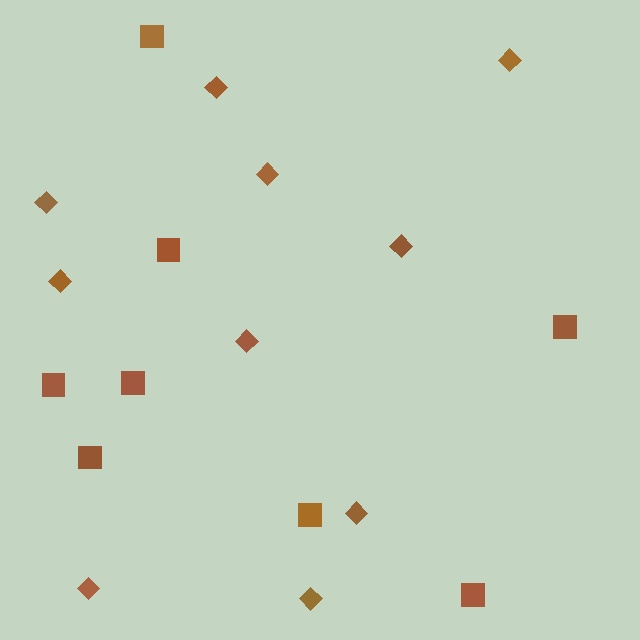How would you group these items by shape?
There are 2 groups: one group of diamonds (10) and one group of squares (8).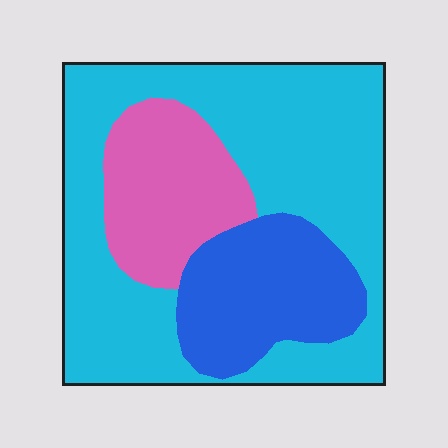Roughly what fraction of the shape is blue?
Blue takes up between a sixth and a third of the shape.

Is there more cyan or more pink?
Cyan.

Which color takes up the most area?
Cyan, at roughly 60%.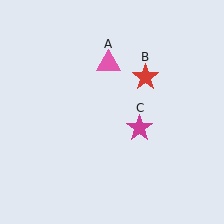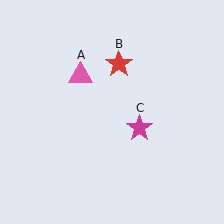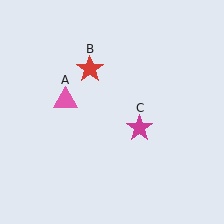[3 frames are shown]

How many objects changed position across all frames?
2 objects changed position: pink triangle (object A), red star (object B).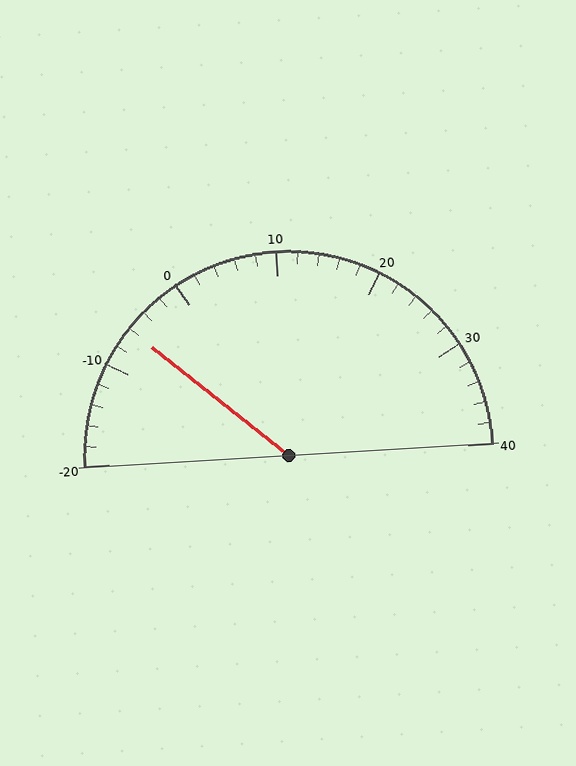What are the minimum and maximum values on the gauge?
The gauge ranges from -20 to 40.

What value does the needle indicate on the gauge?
The needle indicates approximately -6.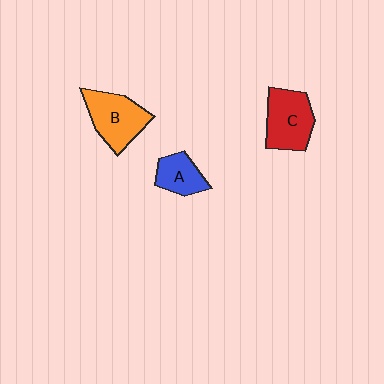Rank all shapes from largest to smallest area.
From largest to smallest: B (orange), C (red), A (blue).